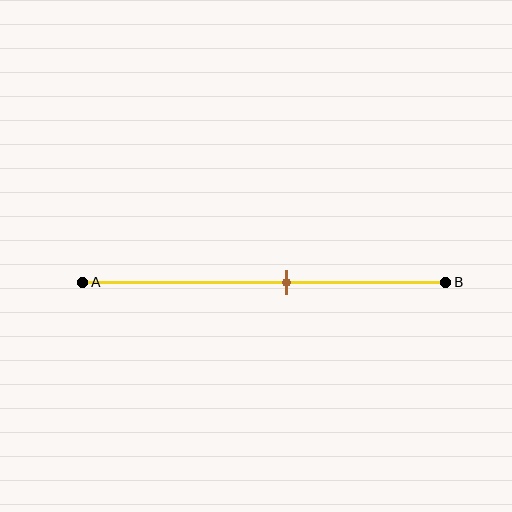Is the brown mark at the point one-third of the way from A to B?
No, the mark is at about 55% from A, not at the 33% one-third point.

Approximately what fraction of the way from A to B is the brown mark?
The brown mark is approximately 55% of the way from A to B.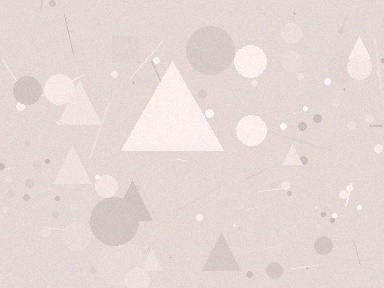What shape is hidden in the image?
A triangle is hidden in the image.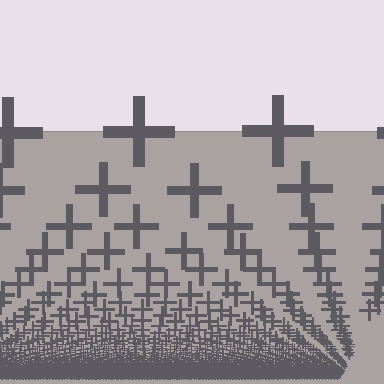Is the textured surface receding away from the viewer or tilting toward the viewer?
The surface appears to tilt toward the viewer. Texture elements get larger and sparser toward the top.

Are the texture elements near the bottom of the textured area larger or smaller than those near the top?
Smaller. The gradient is inverted — elements near the bottom are smaller and denser.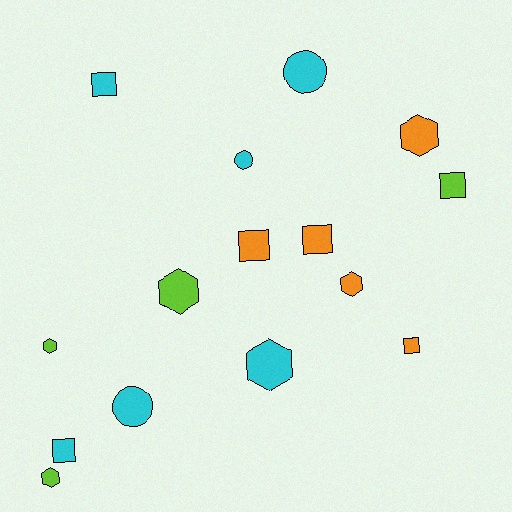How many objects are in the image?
There are 15 objects.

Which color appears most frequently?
Cyan, with 6 objects.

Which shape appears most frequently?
Square, with 6 objects.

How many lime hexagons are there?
There are 3 lime hexagons.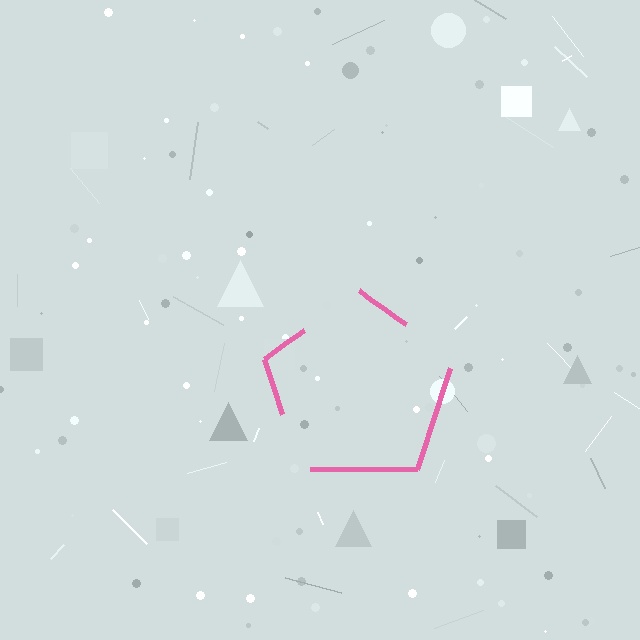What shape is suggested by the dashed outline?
The dashed outline suggests a pentagon.